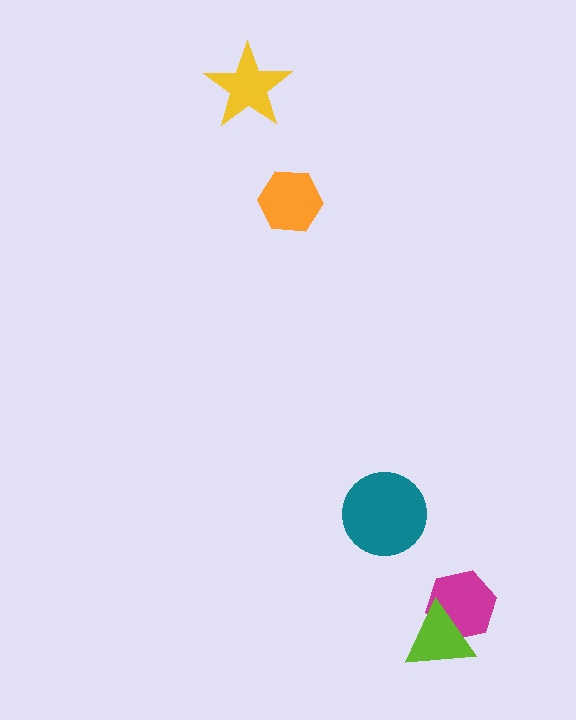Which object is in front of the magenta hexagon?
The lime triangle is in front of the magenta hexagon.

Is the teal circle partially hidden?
No, no other shape covers it.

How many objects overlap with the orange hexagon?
0 objects overlap with the orange hexagon.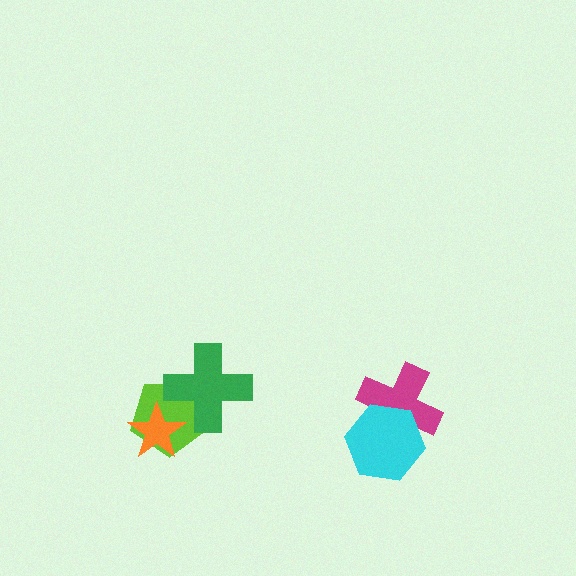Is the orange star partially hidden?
Yes, it is partially covered by another shape.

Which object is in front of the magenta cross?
The cyan hexagon is in front of the magenta cross.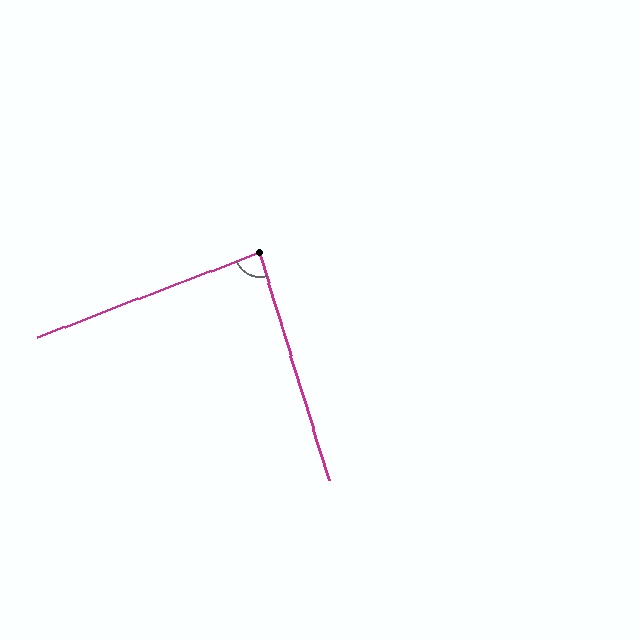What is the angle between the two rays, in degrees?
Approximately 86 degrees.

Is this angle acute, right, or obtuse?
It is approximately a right angle.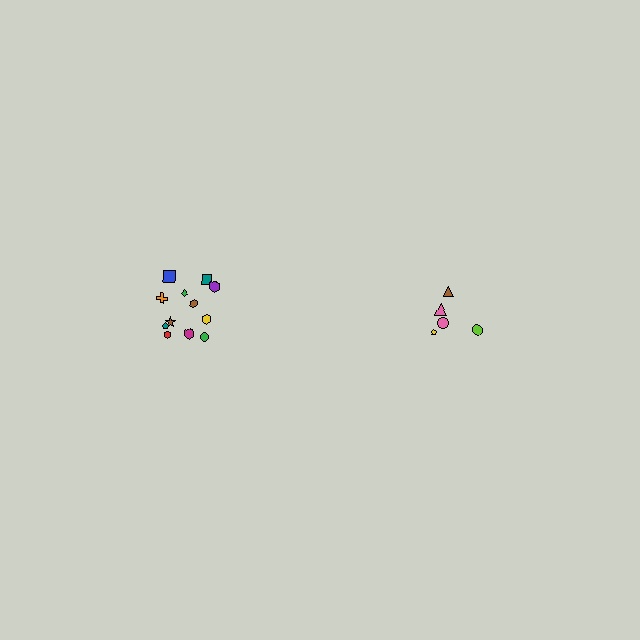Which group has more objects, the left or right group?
The left group.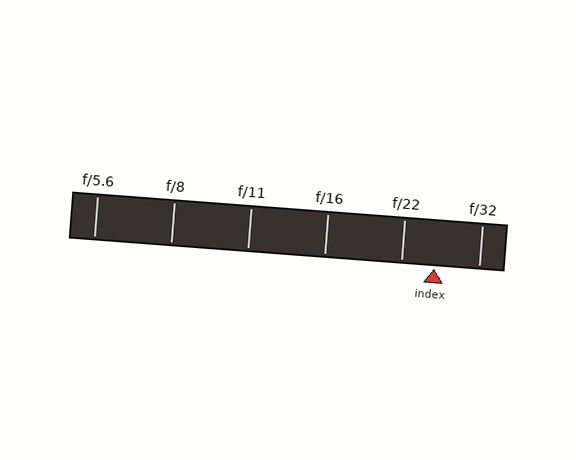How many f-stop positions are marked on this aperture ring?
There are 6 f-stop positions marked.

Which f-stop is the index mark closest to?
The index mark is closest to f/22.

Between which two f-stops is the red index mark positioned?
The index mark is between f/22 and f/32.